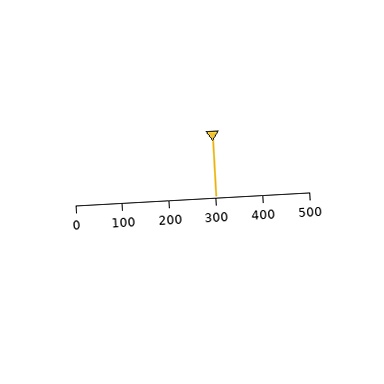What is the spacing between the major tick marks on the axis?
The major ticks are spaced 100 apart.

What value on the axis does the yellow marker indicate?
The marker indicates approximately 300.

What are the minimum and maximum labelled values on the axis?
The axis runs from 0 to 500.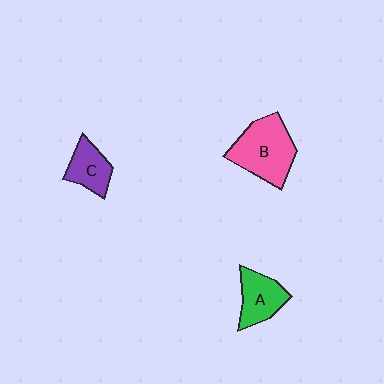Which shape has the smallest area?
Shape C (purple).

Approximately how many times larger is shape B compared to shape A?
Approximately 1.6 times.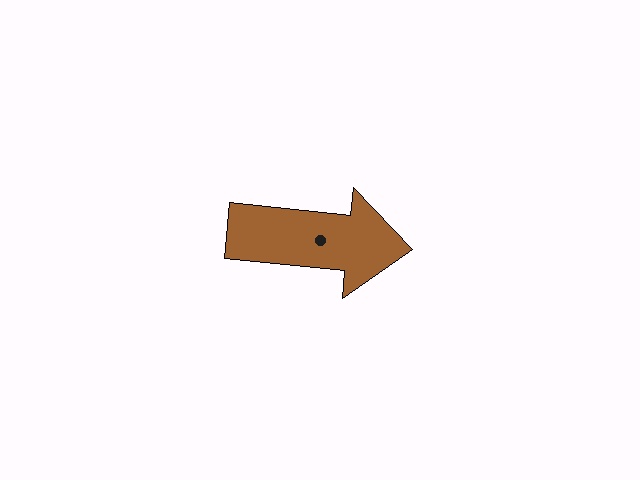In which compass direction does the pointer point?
East.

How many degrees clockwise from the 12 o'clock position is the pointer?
Approximately 96 degrees.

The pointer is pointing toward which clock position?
Roughly 3 o'clock.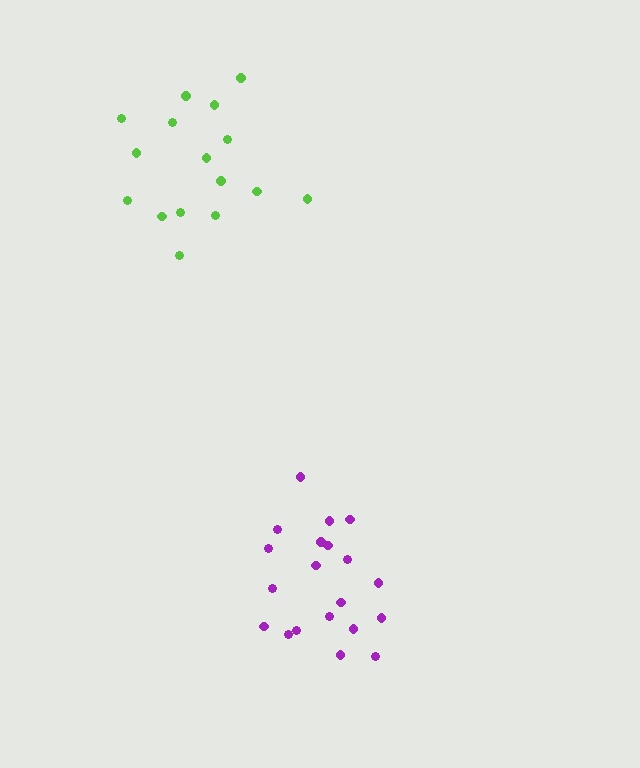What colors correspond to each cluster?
The clusters are colored: purple, lime.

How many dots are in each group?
Group 1: 20 dots, Group 2: 16 dots (36 total).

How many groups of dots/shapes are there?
There are 2 groups.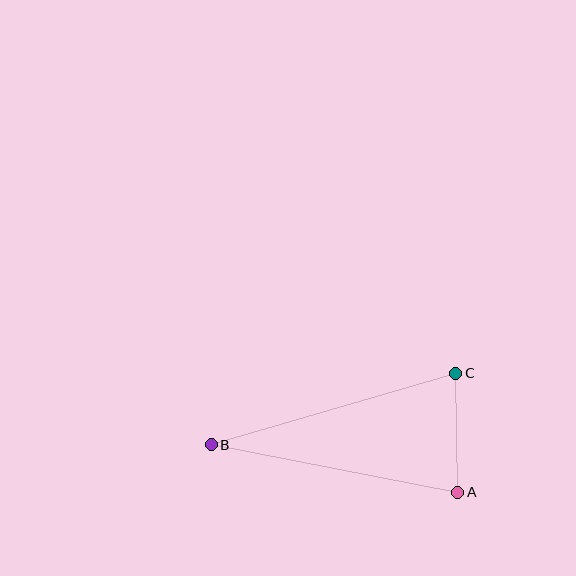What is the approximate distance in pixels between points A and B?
The distance between A and B is approximately 251 pixels.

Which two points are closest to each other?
Points A and C are closest to each other.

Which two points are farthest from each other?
Points B and C are farthest from each other.